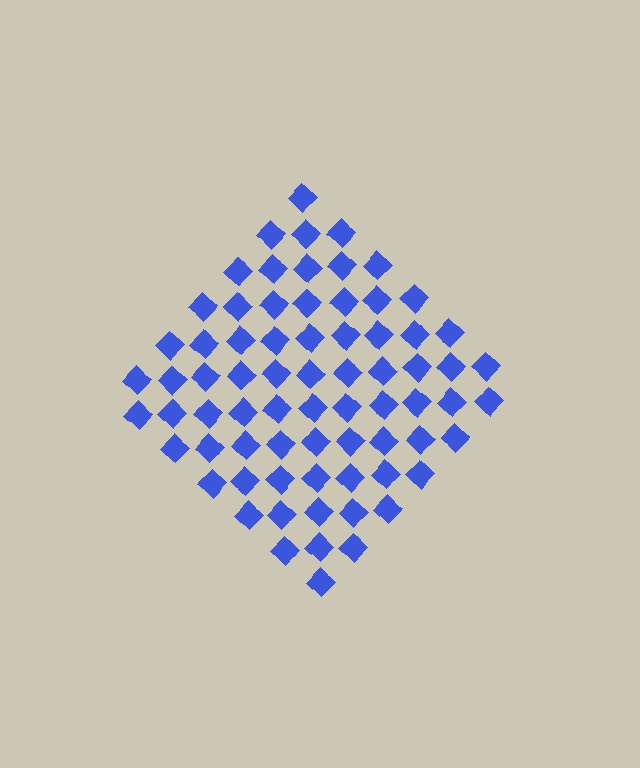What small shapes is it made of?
It is made of small diamonds.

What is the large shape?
The large shape is a diamond.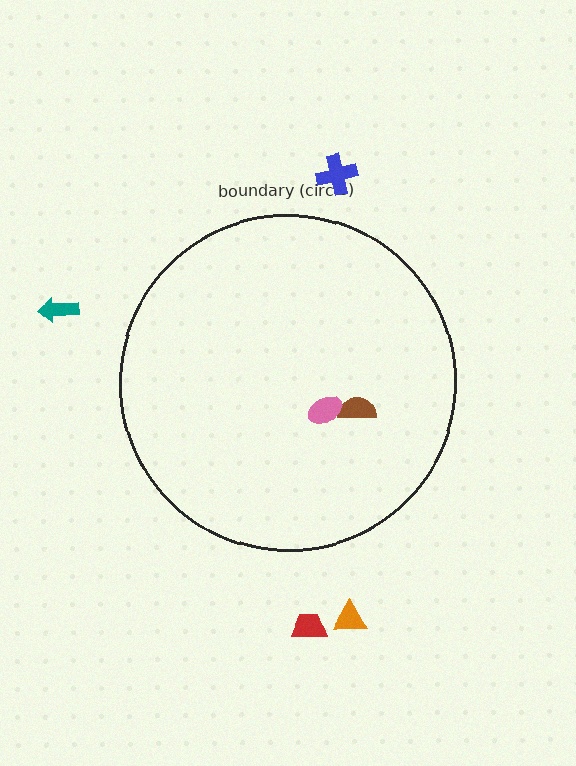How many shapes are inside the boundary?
2 inside, 4 outside.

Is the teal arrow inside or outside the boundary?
Outside.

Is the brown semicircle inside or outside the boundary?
Inside.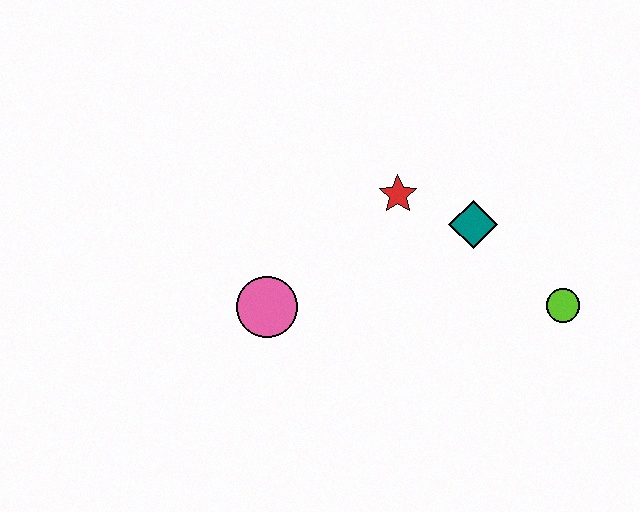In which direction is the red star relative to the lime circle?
The red star is to the left of the lime circle.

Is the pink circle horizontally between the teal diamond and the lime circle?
No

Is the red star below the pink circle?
No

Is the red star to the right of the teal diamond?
No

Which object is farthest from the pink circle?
The lime circle is farthest from the pink circle.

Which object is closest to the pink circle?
The red star is closest to the pink circle.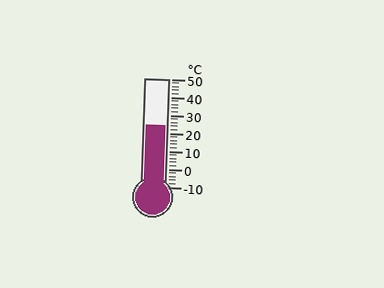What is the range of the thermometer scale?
The thermometer scale ranges from -10°C to 50°C.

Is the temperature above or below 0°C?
The temperature is above 0°C.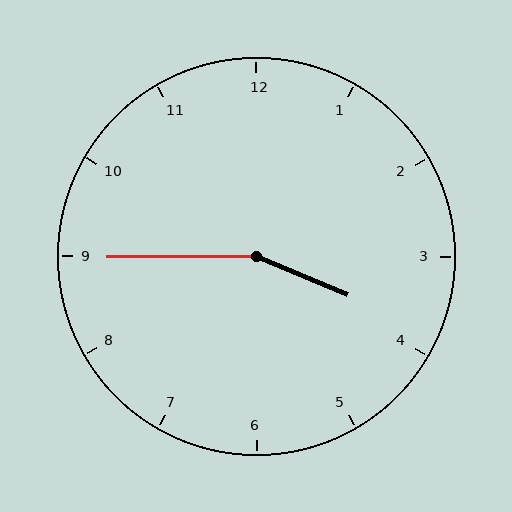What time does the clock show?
3:45.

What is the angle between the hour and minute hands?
Approximately 158 degrees.